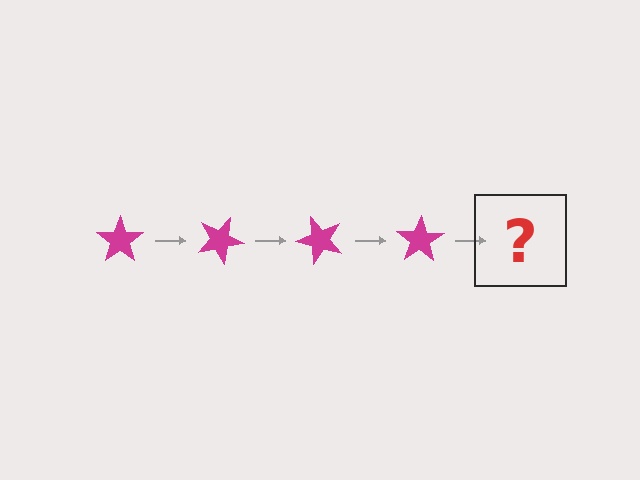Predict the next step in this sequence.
The next step is a magenta star rotated 100 degrees.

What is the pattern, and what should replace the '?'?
The pattern is that the star rotates 25 degrees each step. The '?' should be a magenta star rotated 100 degrees.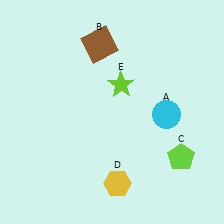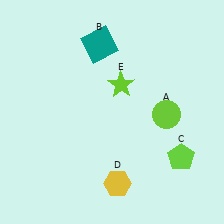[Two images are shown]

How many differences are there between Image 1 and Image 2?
There are 2 differences between the two images.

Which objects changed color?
A changed from cyan to lime. B changed from brown to teal.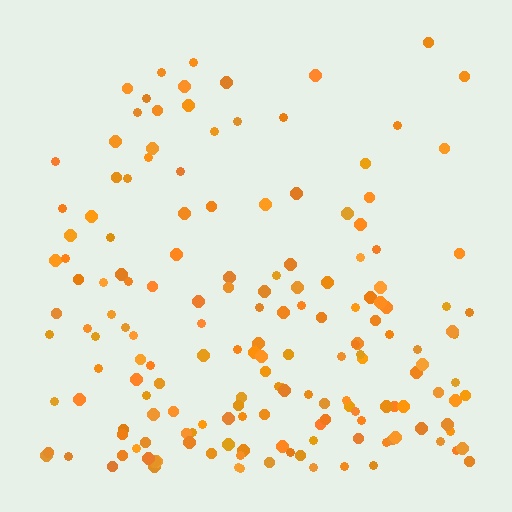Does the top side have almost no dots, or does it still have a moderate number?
Still a moderate number, just noticeably fewer than the bottom.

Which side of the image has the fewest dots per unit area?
The top.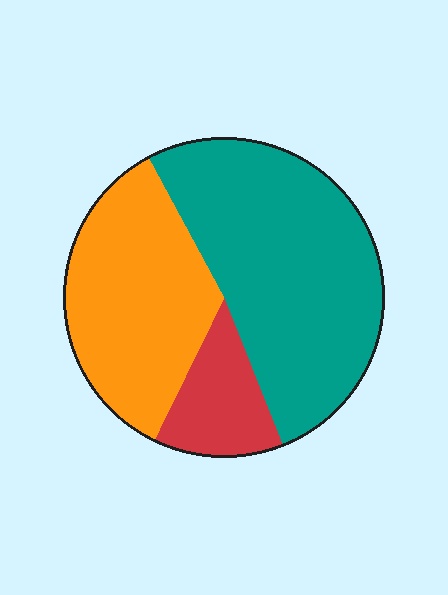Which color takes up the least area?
Red, at roughly 15%.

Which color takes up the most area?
Teal, at roughly 50%.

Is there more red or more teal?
Teal.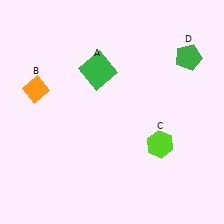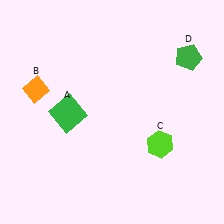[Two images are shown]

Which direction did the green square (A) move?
The green square (A) moved down.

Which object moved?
The green square (A) moved down.